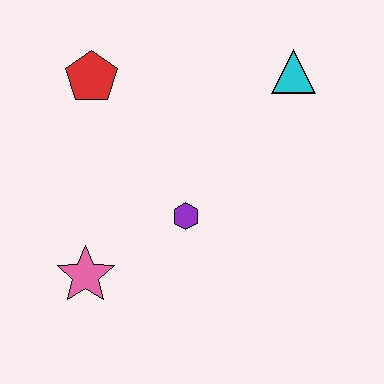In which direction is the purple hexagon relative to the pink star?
The purple hexagon is to the right of the pink star.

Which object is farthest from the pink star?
The cyan triangle is farthest from the pink star.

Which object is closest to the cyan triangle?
The purple hexagon is closest to the cyan triangle.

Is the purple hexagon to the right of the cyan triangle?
No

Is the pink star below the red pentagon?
Yes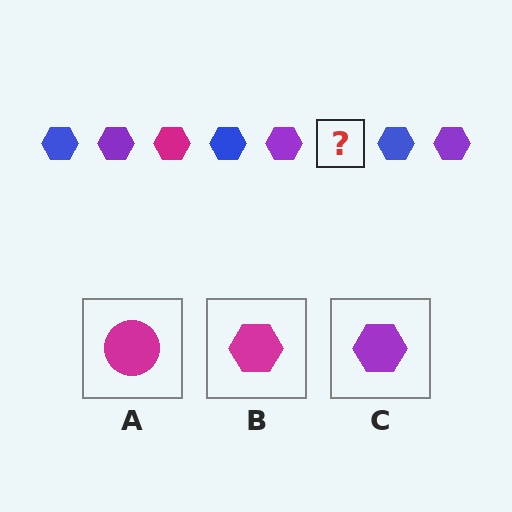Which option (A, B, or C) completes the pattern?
B.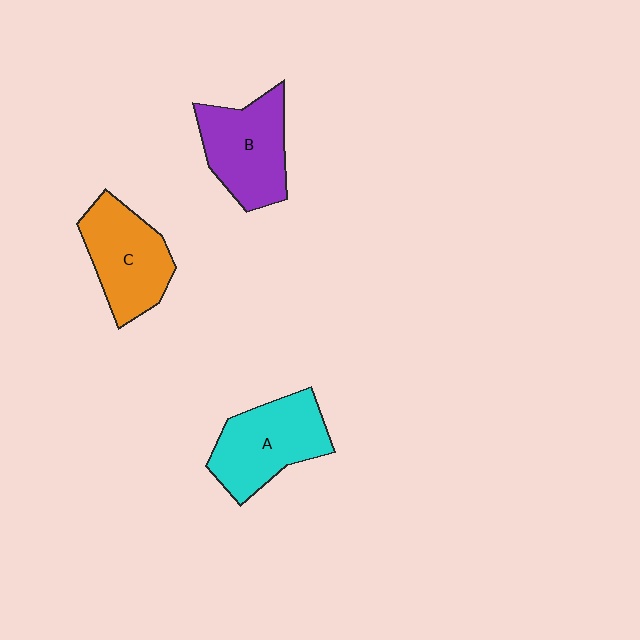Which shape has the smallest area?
Shape C (orange).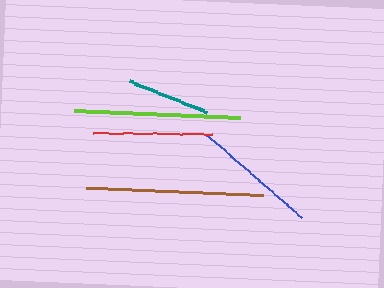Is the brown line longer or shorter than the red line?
The brown line is longer than the red line.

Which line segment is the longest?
The brown line is the longest at approximately 177 pixels.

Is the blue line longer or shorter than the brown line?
The brown line is longer than the blue line.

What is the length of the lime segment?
The lime segment is approximately 166 pixels long.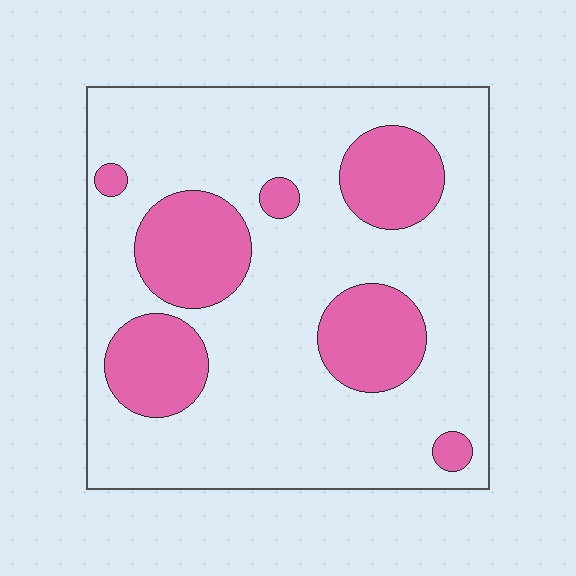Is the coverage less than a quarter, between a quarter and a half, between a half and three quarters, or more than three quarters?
Between a quarter and a half.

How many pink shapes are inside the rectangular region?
7.